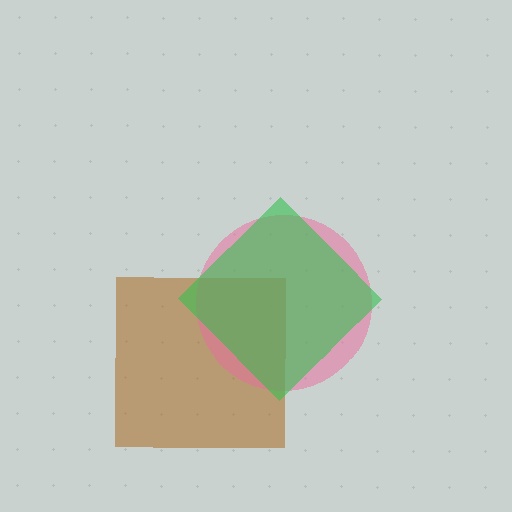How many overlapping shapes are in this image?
There are 3 overlapping shapes in the image.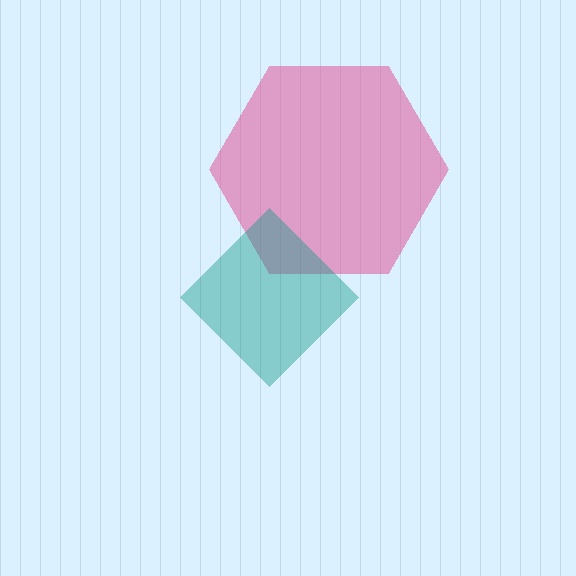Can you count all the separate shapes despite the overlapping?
Yes, there are 2 separate shapes.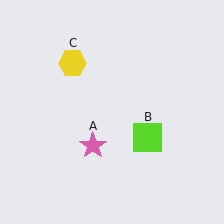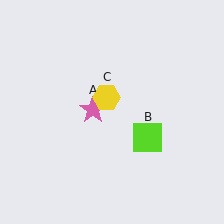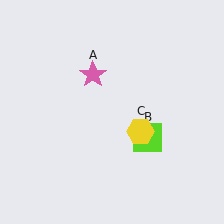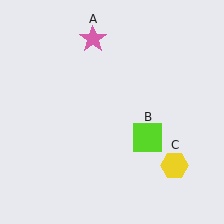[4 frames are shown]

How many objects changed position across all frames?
2 objects changed position: pink star (object A), yellow hexagon (object C).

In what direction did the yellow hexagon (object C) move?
The yellow hexagon (object C) moved down and to the right.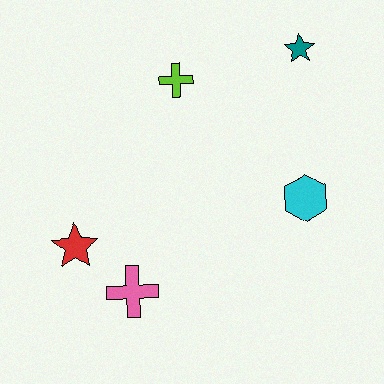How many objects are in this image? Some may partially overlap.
There are 5 objects.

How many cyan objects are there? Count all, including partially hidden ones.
There is 1 cyan object.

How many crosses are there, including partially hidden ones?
There are 2 crosses.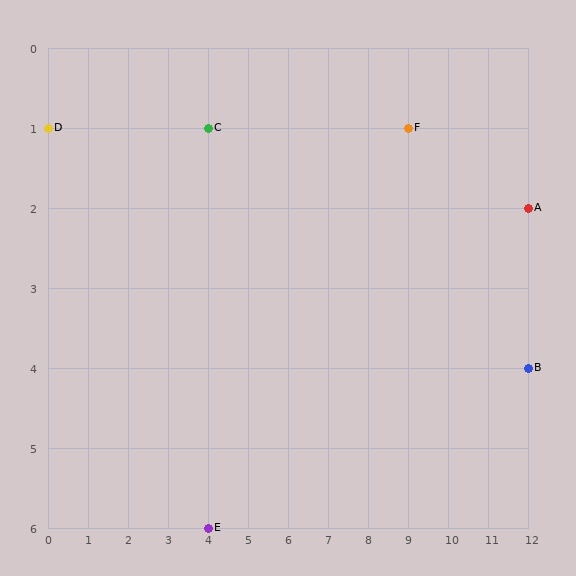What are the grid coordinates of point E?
Point E is at grid coordinates (4, 6).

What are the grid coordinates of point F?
Point F is at grid coordinates (9, 1).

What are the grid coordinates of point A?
Point A is at grid coordinates (12, 2).